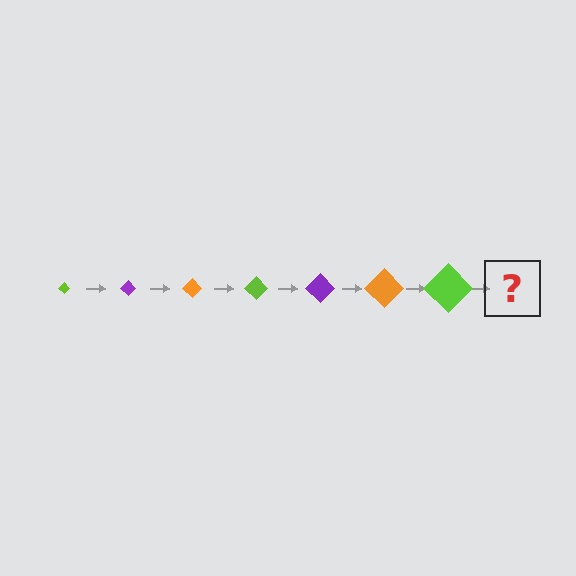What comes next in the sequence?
The next element should be a purple diamond, larger than the previous one.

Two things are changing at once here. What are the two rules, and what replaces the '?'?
The two rules are that the diamond grows larger each step and the color cycles through lime, purple, and orange. The '?' should be a purple diamond, larger than the previous one.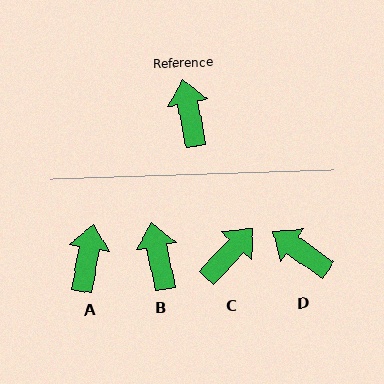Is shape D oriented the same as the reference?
No, it is off by about 44 degrees.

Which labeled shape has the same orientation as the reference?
B.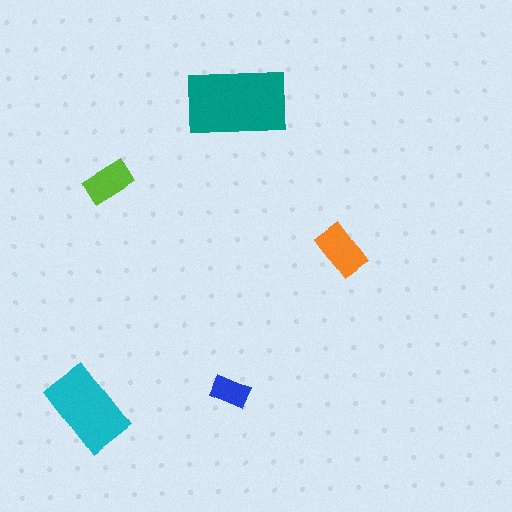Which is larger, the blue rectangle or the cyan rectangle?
The cyan one.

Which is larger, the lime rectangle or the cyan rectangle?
The cyan one.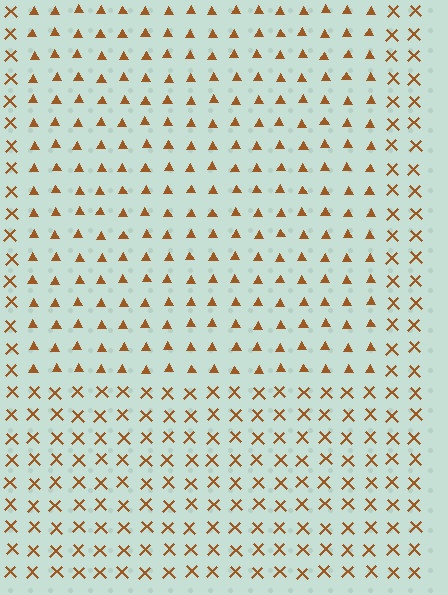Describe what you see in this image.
The image is filled with small brown elements arranged in a uniform grid. A rectangle-shaped region contains triangles, while the surrounding area contains X marks. The boundary is defined purely by the change in element shape.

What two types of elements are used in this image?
The image uses triangles inside the rectangle region and X marks outside it.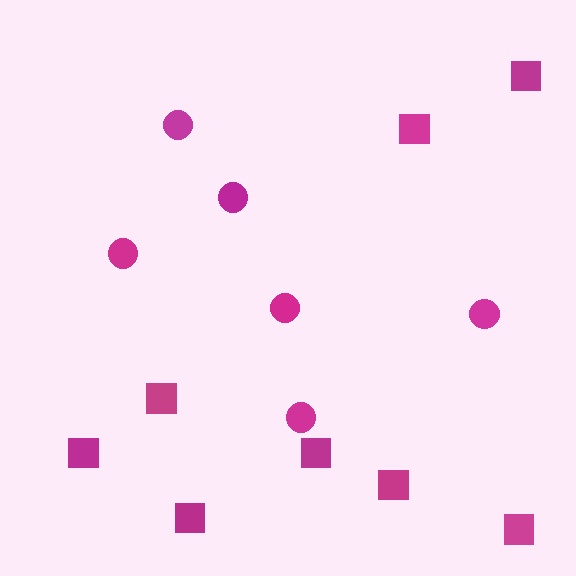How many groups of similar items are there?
There are 2 groups: one group of circles (6) and one group of squares (8).